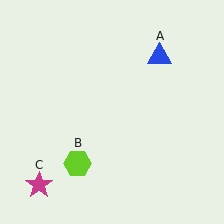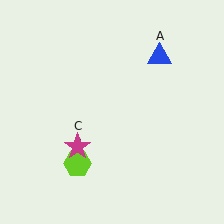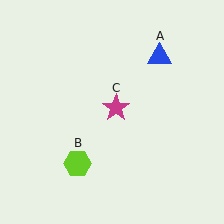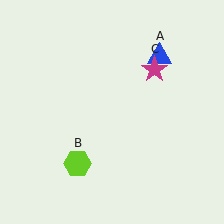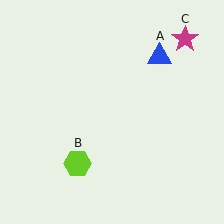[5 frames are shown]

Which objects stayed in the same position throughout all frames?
Blue triangle (object A) and lime hexagon (object B) remained stationary.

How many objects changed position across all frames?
1 object changed position: magenta star (object C).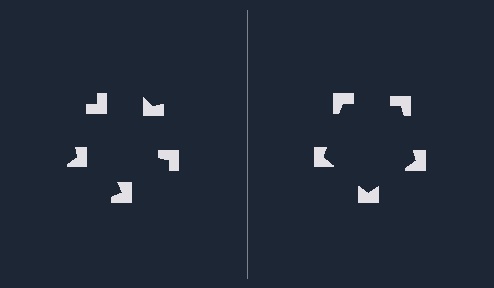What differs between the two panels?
The notched squares are positioned identically on both sides; only the wedge orientations differ. On the right they align to a pentagon; on the left they are misaligned.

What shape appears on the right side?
An illusory pentagon.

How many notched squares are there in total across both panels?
10 — 5 on each side.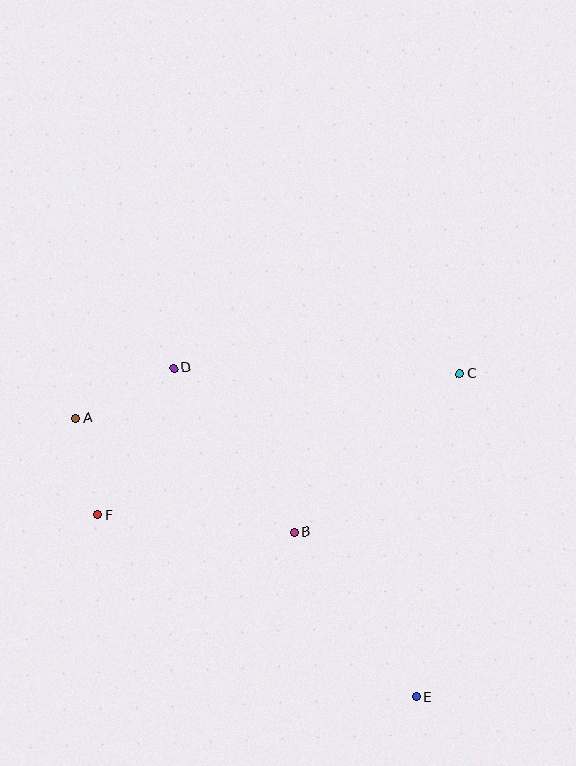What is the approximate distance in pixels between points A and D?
The distance between A and D is approximately 110 pixels.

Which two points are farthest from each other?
Points A and E are farthest from each other.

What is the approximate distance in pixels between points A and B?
The distance between A and B is approximately 246 pixels.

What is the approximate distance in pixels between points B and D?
The distance between B and D is approximately 204 pixels.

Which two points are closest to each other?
Points A and F are closest to each other.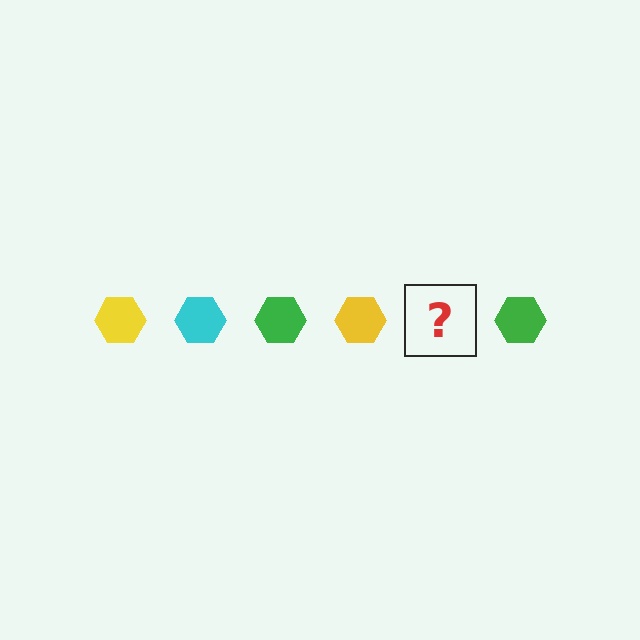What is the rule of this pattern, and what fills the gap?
The rule is that the pattern cycles through yellow, cyan, green hexagons. The gap should be filled with a cyan hexagon.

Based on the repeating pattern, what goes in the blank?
The blank should be a cyan hexagon.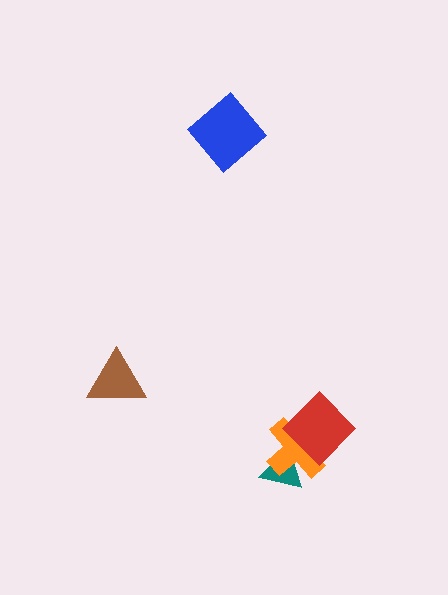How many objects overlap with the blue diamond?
0 objects overlap with the blue diamond.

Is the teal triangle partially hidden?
Yes, it is partially covered by another shape.